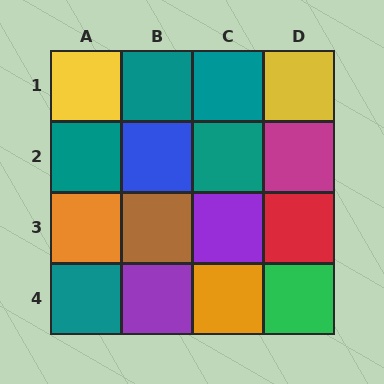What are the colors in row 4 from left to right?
Teal, purple, orange, green.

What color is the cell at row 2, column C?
Teal.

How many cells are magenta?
1 cell is magenta.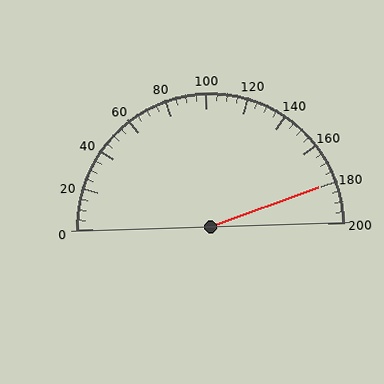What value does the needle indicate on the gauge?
The needle indicates approximately 180.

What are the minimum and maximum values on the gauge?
The gauge ranges from 0 to 200.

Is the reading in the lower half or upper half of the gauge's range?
The reading is in the upper half of the range (0 to 200).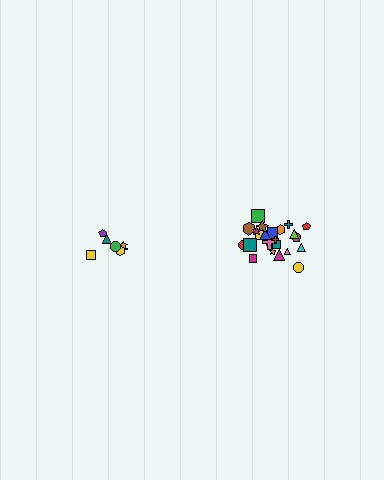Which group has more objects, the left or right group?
The right group.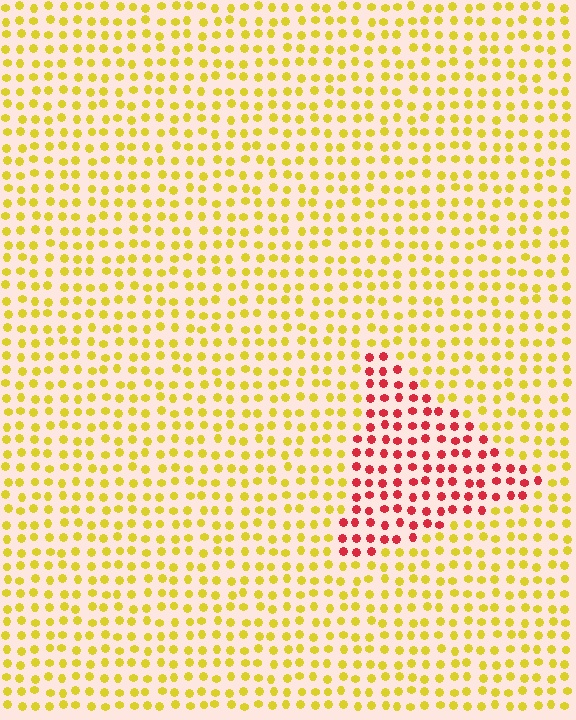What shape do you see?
I see a triangle.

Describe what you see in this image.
The image is filled with small yellow elements in a uniform arrangement. A triangle-shaped region is visible where the elements are tinted to a slightly different hue, forming a subtle color boundary.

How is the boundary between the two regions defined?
The boundary is defined purely by a slight shift in hue (about 64 degrees). Spacing, size, and orientation are identical on both sides.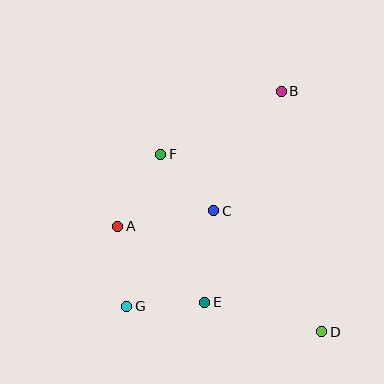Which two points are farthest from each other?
Points B and G are farthest from each other.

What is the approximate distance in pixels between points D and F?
The distance between D and F is approximately 240 pixels.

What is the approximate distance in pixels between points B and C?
The distance between B and C is approximately 137 pixels.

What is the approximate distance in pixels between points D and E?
The distance between D and E is approximately 120 pixels.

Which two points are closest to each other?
Points C and F are closest to each other.